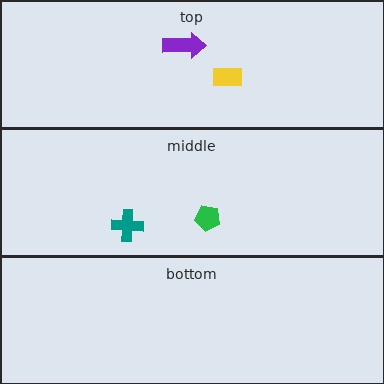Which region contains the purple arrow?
The top region.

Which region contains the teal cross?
The middle region.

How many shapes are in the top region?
2.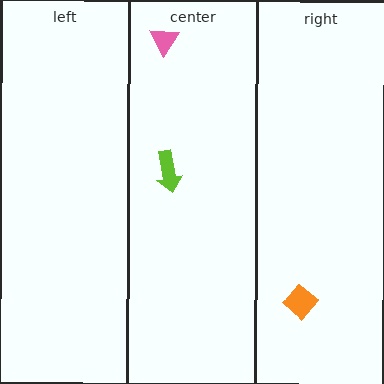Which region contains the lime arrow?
The center region.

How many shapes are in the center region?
2.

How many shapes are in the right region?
1.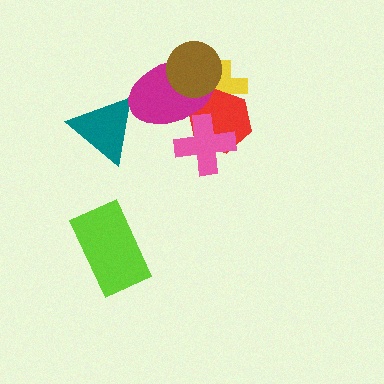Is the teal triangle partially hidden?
Yes, it is partially covered by another shape.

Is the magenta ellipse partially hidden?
Yes, it is partially covered by another shape.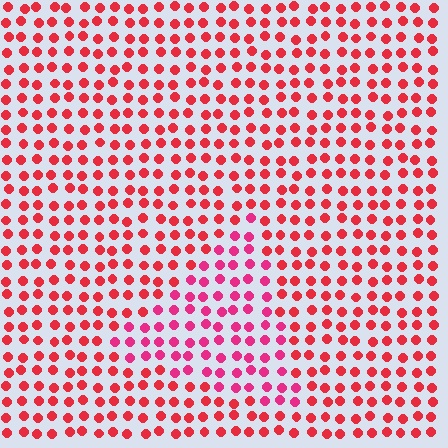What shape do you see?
I see a triangle.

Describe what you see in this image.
The image is filled with small red elements in a uniform arrangement. A triangle-shaped region is visible where the elements are tinted to a slightly different hue, forming a subtle color boundary.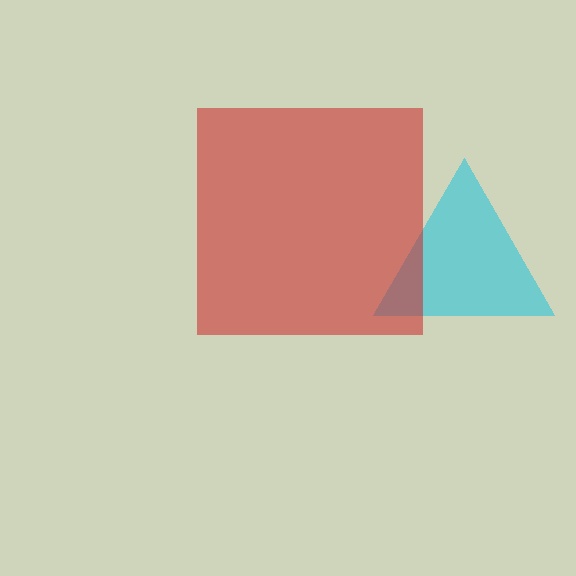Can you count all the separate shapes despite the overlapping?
Yes, there are 2 separate shapes.